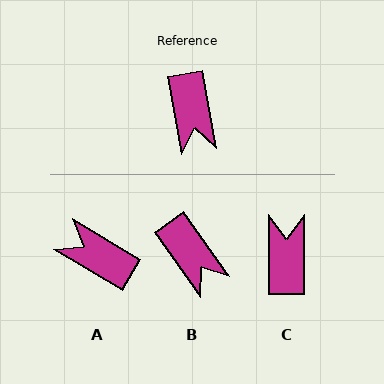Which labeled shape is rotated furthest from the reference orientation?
C, about 170 degrees away.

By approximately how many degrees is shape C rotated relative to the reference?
Approximately 170 degrees counter-clockwise.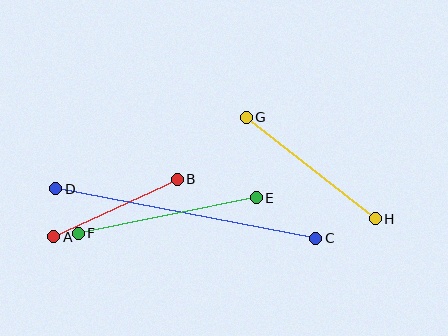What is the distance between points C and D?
The distance is approximately 265 pixels.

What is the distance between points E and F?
The distance is approximately 182 pixels.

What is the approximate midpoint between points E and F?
The midpoint is at approximately (167, 215) pixels.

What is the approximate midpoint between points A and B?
The midpoint is at approximately (116, 208) pixels.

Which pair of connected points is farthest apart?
Points C and D are farthest apart.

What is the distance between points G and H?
The distance is approximately 164 pixels.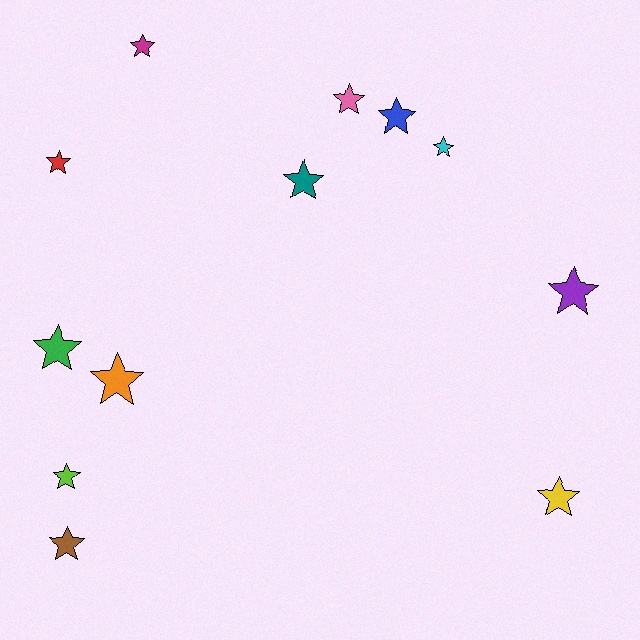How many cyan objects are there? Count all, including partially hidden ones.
There is 1 cyan object.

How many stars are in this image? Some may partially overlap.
There are 12 stars.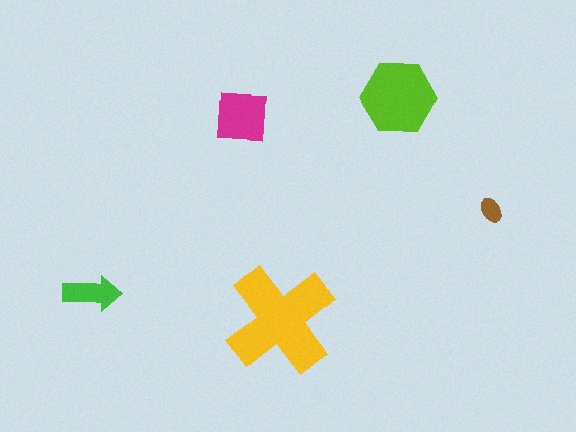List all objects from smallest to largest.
The brown ellipse, the green arrow, the magenta square, the lime hexagon, the yellow cross.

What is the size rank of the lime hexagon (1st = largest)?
2nd.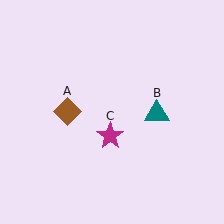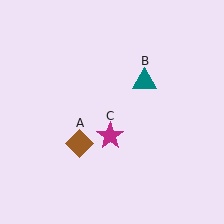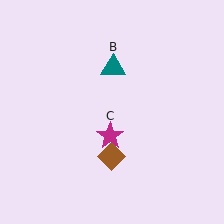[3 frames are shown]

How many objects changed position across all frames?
2 objects changed position: brown diamond (object A), teal triangle (object B).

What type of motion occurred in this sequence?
The brown diamond (object A), teal triangle (object B) rotated counterclockwise around the center of the scene.